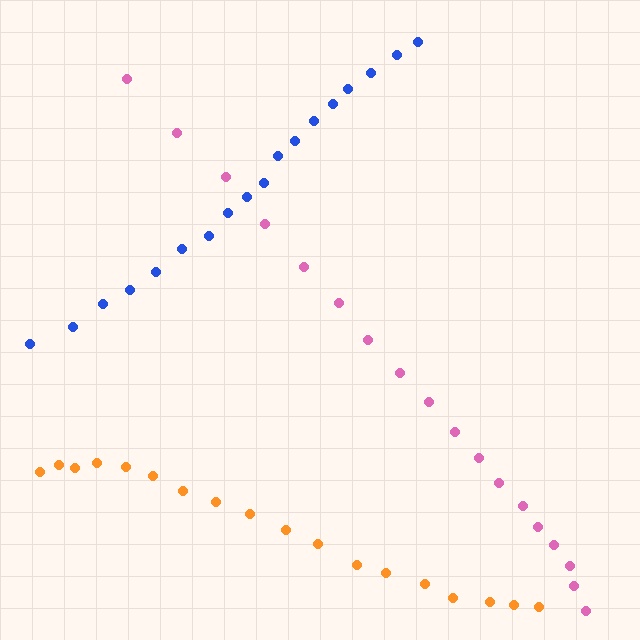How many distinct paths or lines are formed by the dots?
There are 3 distinct paths.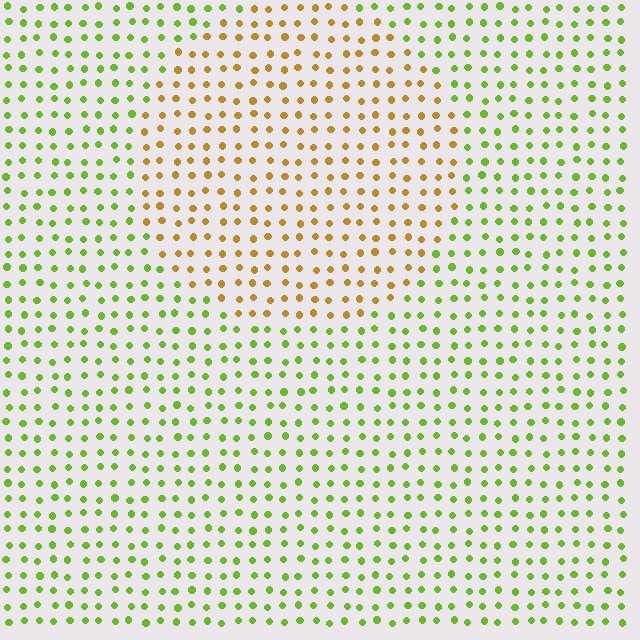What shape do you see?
I see a circle.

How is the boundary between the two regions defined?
The boundary is defined purely by a slight shift in hue (about 55 degrees). Spacing, size, and orientation are identical on both sides.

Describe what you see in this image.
The image is filled with small lime elements in a uniform arrangement. A circle-shaped region is visible where the elements are tinted to a slightly different hue, forming a subtle color boundary.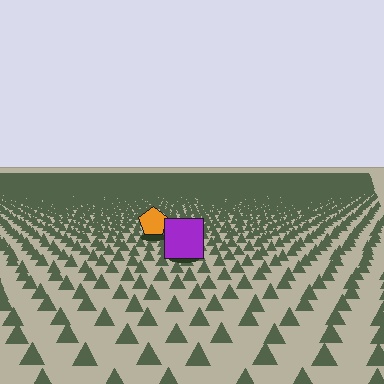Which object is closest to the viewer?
The purple square is closest. The texture marks near it are larger and more spread out.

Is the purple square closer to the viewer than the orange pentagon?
Yes. The purple square is closer — you can tell from the texture gradient: the ground texture is coarser near it.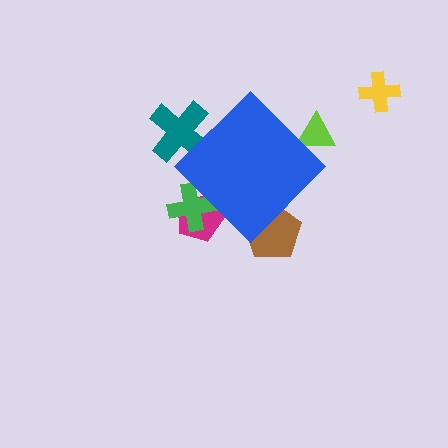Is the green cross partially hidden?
Yes, the green cross is partially hidden behind the blue diamond.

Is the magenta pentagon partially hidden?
Yes, the magenta pentagon is partially hidden behind the blue diamond.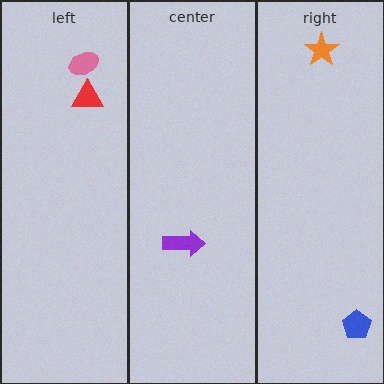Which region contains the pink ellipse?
The left region.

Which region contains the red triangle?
The left region.